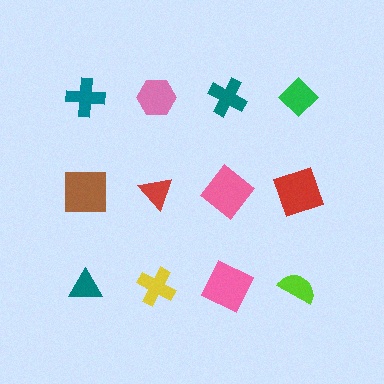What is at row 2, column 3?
A pink diamond.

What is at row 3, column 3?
A pink square.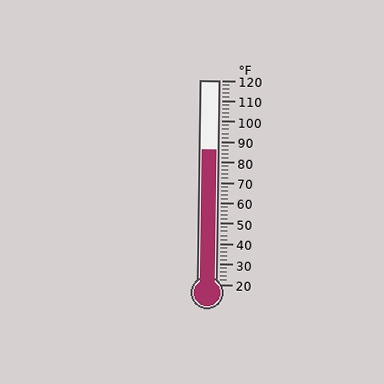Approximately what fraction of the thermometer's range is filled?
The thermometer is filled to approximately 65% of its range.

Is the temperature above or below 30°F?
The temperature is above 30°F.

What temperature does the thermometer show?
The thermometer shows approximately 86°F.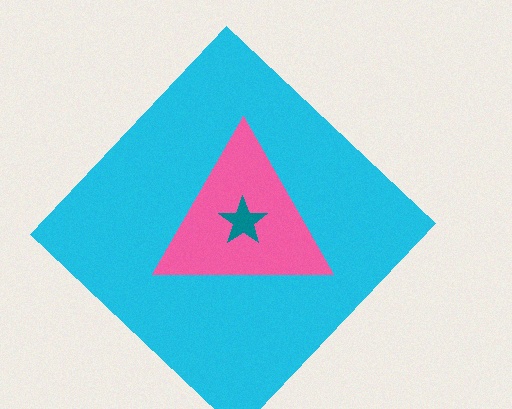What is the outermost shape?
The cyan diamond.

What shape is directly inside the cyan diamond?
The pink triangle.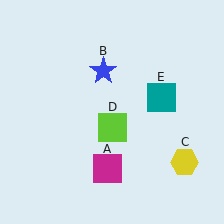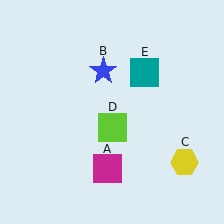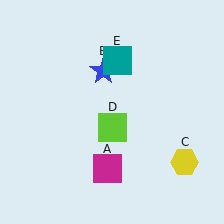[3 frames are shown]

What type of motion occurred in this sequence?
The teal square (object E) rotated counterclockwise around the center of the scene.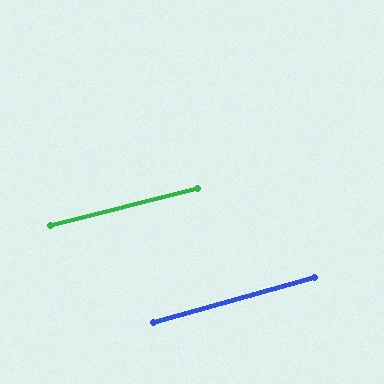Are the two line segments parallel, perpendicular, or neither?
Parallel — their directions differ by only 1.4°.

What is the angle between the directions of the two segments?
Approximately 1 degree.